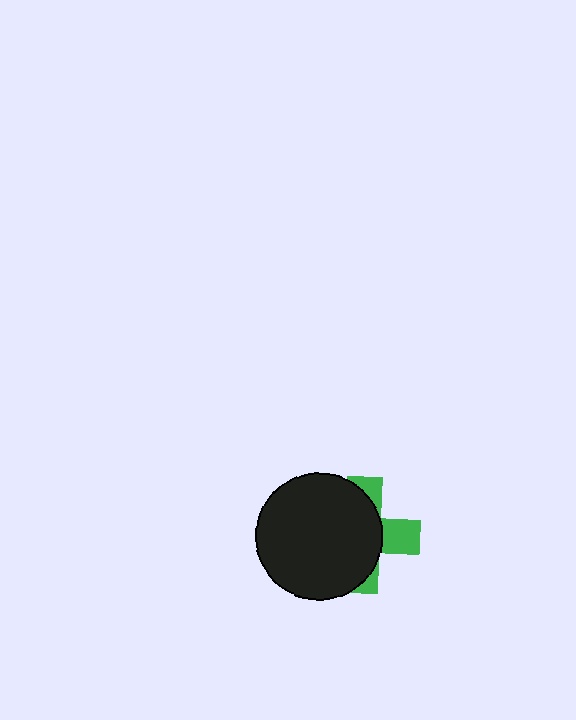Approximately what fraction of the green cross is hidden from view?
Roughly 68% of the green cross is hidden behind the black circle.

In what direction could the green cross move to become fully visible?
The green cross could move right. That would shift it out from behind the black circle entirely.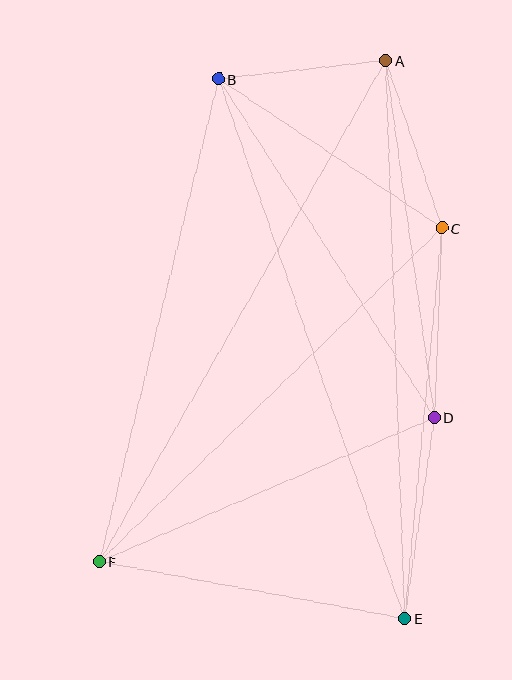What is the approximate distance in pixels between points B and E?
The distance between B and E is approximately 571 pixels.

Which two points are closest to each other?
Points A and B are closest to each other.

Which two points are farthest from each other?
Points A and F are farthest from each other.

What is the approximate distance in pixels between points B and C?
The distance between B and C is approximately 269 pixels.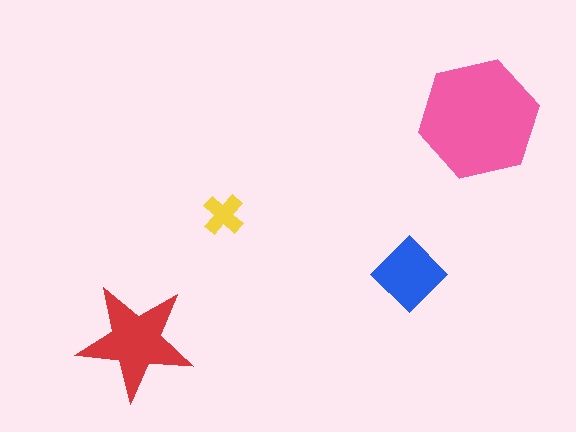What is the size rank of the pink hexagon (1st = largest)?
1st.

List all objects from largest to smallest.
The pink hexagon, the red star, the blue diamond, the yellow cross.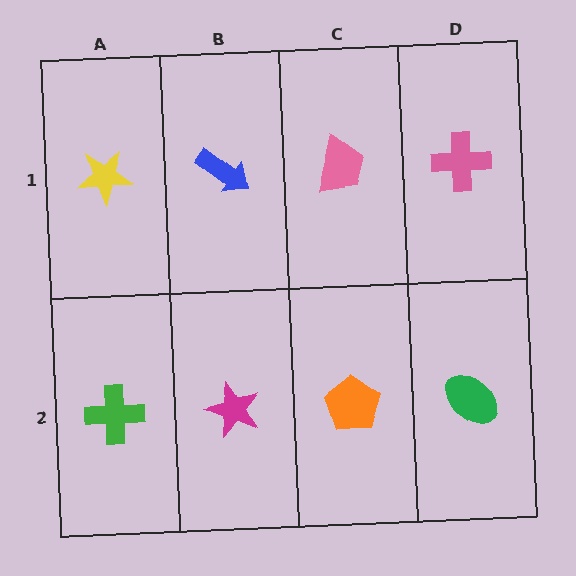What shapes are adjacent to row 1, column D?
A green ellipse (row 2, column D), a pink trapezoid (row 1, column C).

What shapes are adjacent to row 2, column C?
A pink trapezoid (row 1, column C), a magenta star (row 2, column B), a green ellipse (row 2, column D).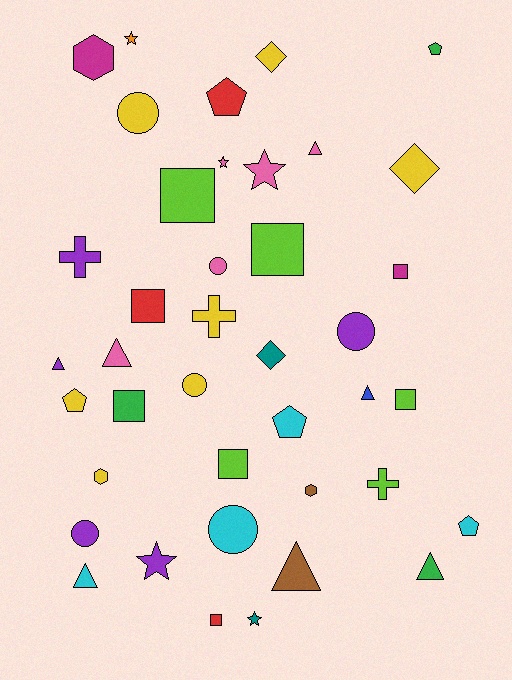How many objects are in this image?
There are 40 objects.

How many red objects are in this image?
There are 3 red objects.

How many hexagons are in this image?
There are 3 hexagons.